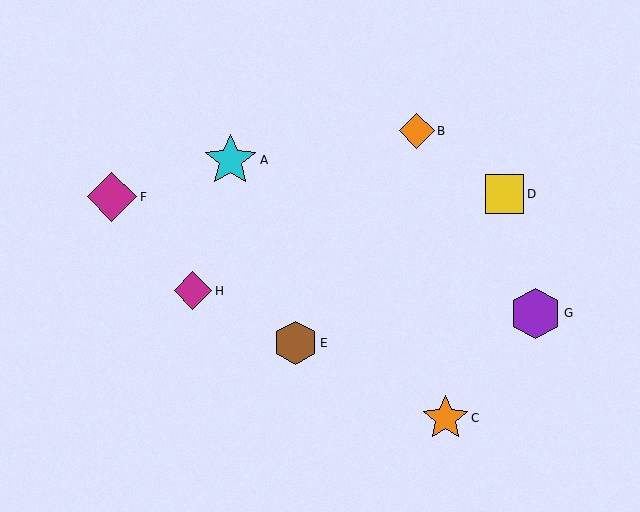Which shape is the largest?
The cyan star (labeled A) is the largest.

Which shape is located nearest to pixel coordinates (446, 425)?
The orange star (labeled C) at (446, 418) is nearest to that location.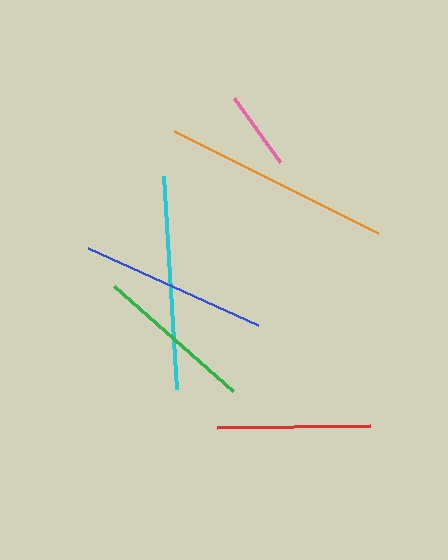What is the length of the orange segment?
The orange segment is approximately 228 pixels long.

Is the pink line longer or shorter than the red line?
The red line is longer than the pink line.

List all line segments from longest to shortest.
From longest to shortest: orange, cyan, blue, green, red, pink.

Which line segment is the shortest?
The pink line is the shortest at approximately 79 pixels.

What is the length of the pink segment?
The pink segment is approximately 79 pixels long.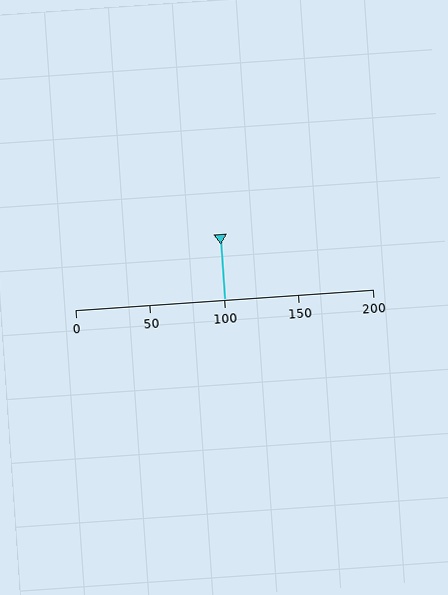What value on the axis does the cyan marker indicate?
The marker indicates approximately 100.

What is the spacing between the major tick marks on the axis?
The major ticks are spaced 50 apart.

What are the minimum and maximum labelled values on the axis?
The axis runs from 0 to 200.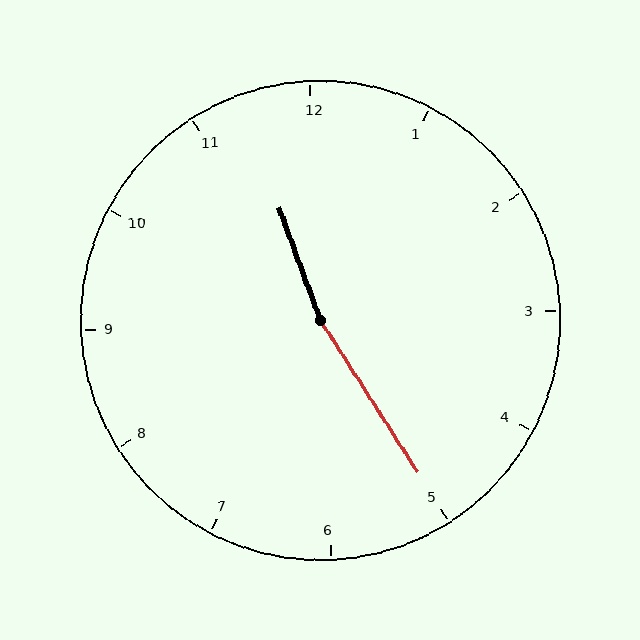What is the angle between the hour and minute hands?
Approximately 168 degrees.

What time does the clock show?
11:25.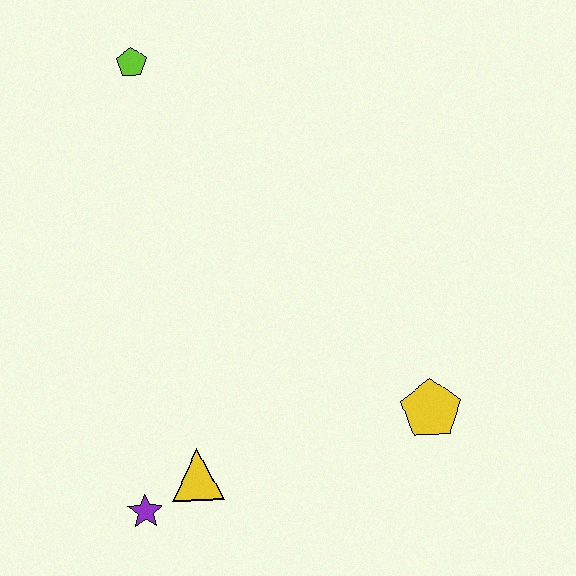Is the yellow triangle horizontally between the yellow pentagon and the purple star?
Yes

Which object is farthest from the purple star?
The lime pentagon is farthest from the purple star.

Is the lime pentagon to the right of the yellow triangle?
No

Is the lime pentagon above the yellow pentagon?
Yes